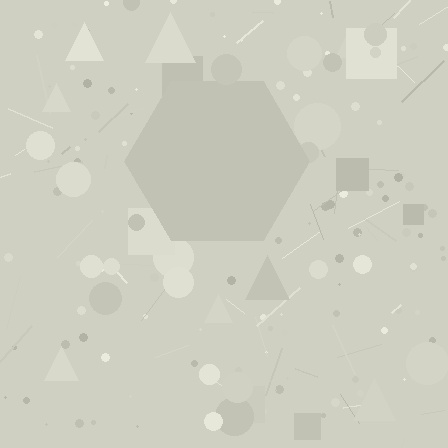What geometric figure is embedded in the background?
A hexagon is embedded in the background.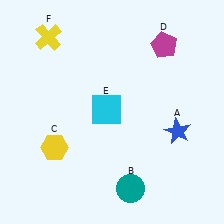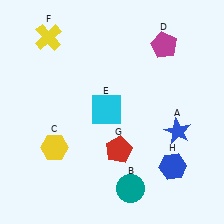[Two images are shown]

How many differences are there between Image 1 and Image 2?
There are 2 differences between the two images.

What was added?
A red pentagon (G), a blue hexagon (H) were added in Image 2.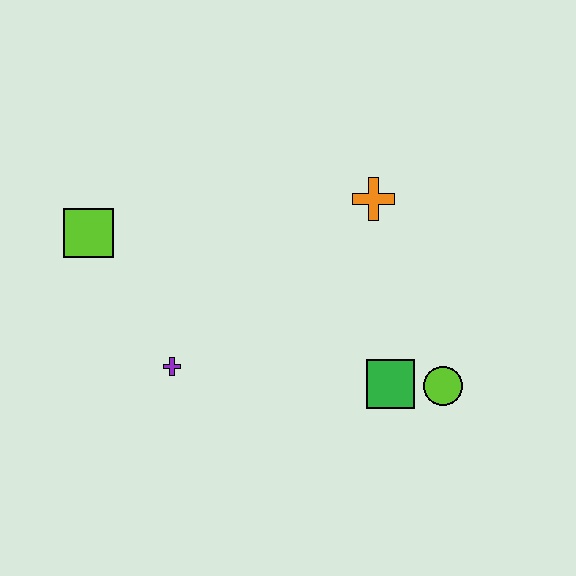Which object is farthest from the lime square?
The lime circle is farthest from the lime square.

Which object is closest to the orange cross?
The green square is closest to the orange cross.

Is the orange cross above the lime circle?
Yes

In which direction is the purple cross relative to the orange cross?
The purple cross is to the left of the orange cross.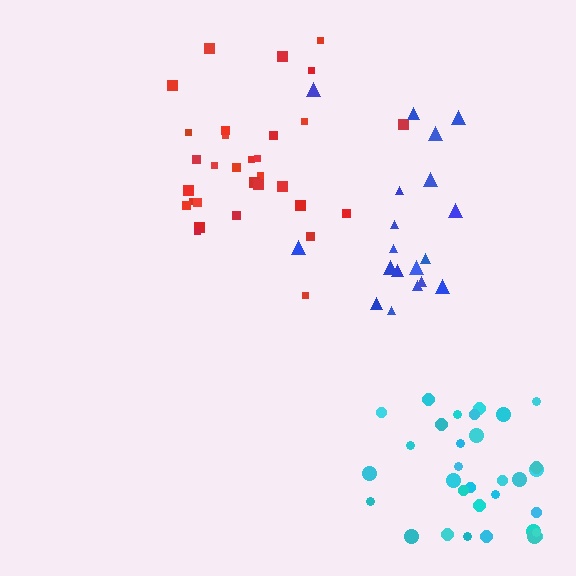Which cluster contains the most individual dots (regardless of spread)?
Cyan (32).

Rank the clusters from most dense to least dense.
cyan, red, blue.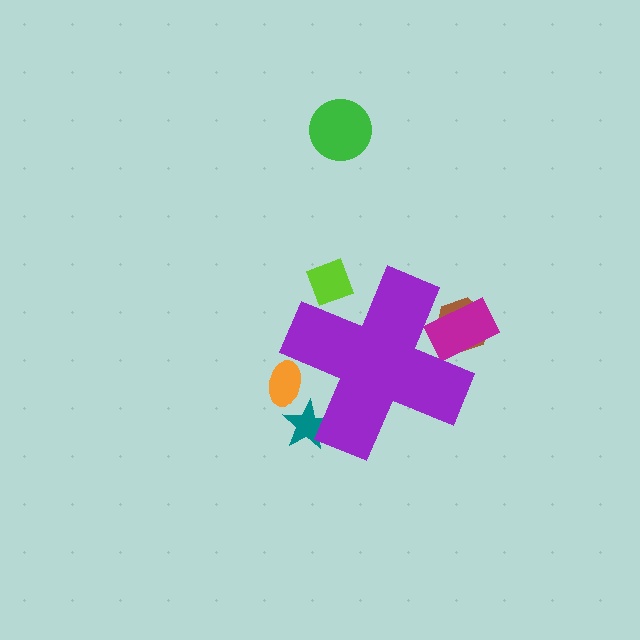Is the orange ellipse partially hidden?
Yes, the orange ellipse is partially hidden behind the purple cross.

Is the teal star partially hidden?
Yes, the teal star is partially hidden behind the purple cross.